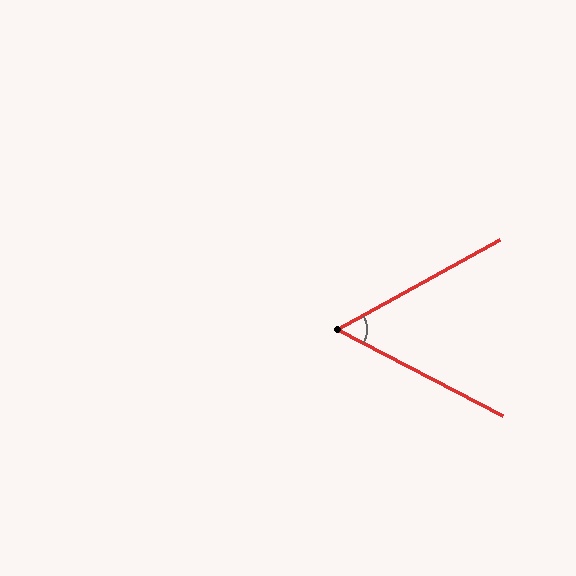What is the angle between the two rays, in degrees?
Approximately 57 degrees.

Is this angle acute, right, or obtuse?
It is acute.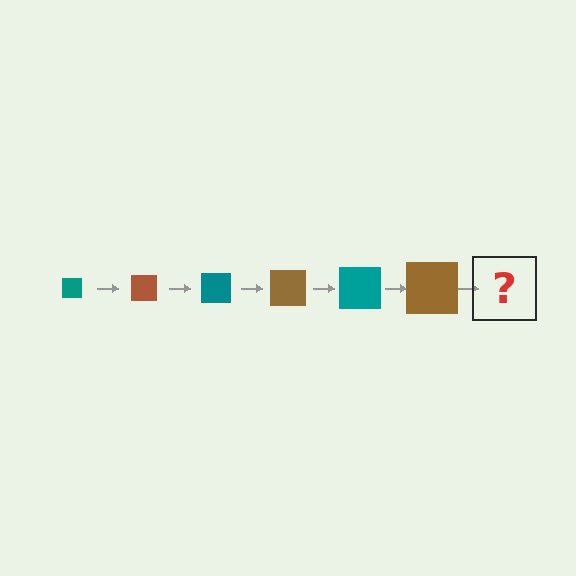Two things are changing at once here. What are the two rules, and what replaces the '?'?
The two rules are that the square grows larger each step and the color cycles through teal and brown. The '?' should be a teal square, larger than the previous one.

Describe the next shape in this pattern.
It should be a teal square, larger than the previous one.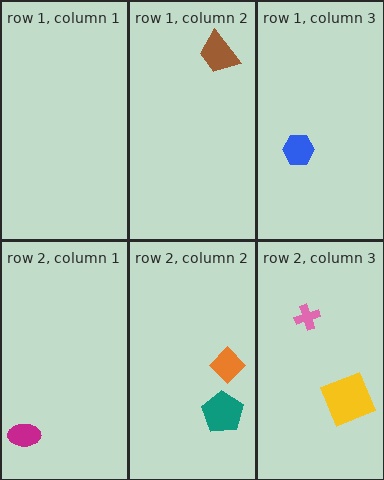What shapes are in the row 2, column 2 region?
The teal pentagon, the orange diamond.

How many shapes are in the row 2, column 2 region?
2.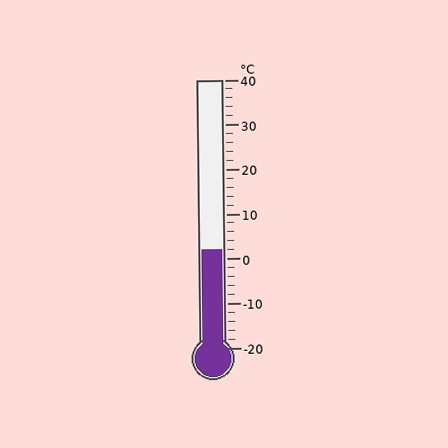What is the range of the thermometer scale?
The thermometer scale ranges from -20°C to 40°C.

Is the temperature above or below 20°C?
The temperature is below 20°C.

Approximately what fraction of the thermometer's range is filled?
The thermometer is filled to approximately 35% of its range.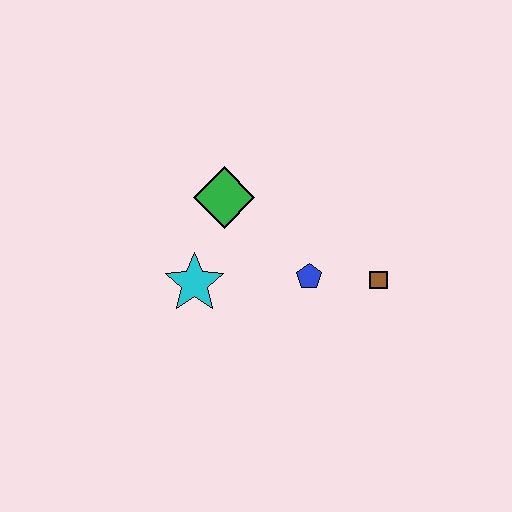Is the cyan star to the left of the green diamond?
Yes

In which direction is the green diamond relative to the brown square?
The green diamond is to the left of the brown square.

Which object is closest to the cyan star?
The green diamond is closest to the cyan star.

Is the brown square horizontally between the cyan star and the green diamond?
No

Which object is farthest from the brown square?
The cyan star is farthest from the brown square.